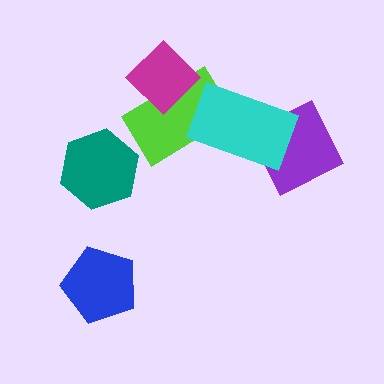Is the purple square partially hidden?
Yes, it is partially covered by another shape.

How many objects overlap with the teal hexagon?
0 objects overlap with the teal hexagon.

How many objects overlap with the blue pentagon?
0 objects overlap with the blue pentagon.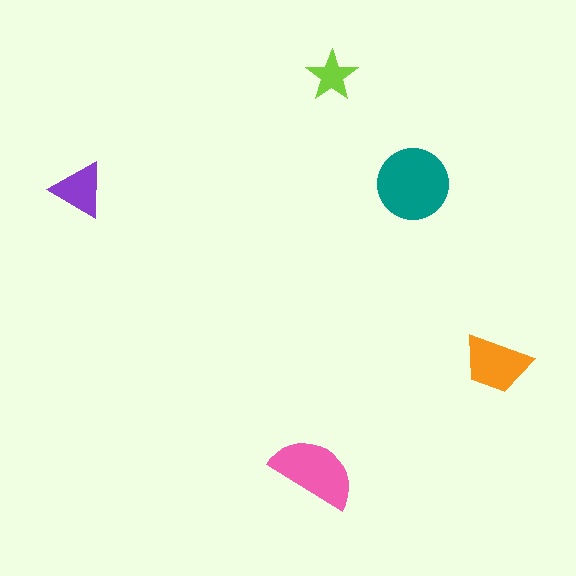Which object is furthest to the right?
The orange trapezoid is rightmost.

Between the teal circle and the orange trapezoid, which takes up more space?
The teal circle.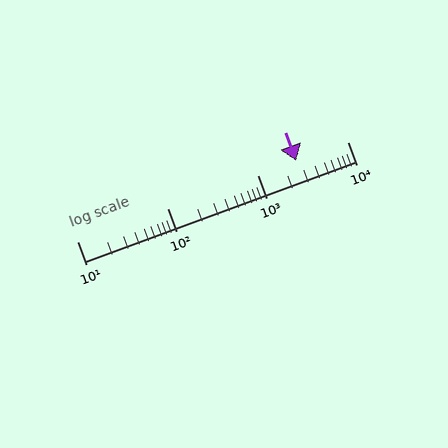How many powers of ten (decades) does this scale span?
The scale spans 3 decades, from 10 to 10000.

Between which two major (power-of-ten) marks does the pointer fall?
The pointer is between 1000 and 10000.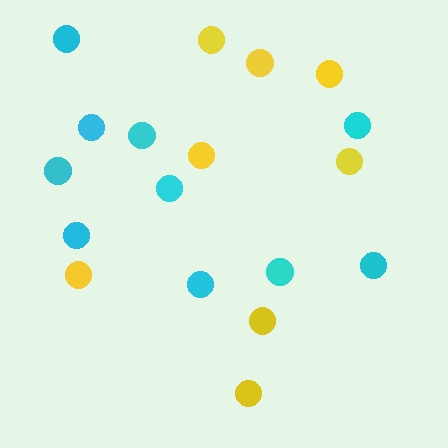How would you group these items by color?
There are 2 groups: one group of cyan circles (10) and one group of yellow circles (8).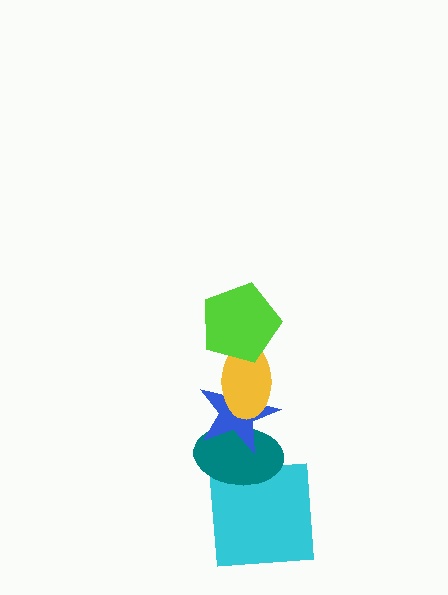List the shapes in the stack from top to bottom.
From top to bottom: the lime pentagon, the yellow ellipse, the blue star, the teal ellipse, the cyan square.